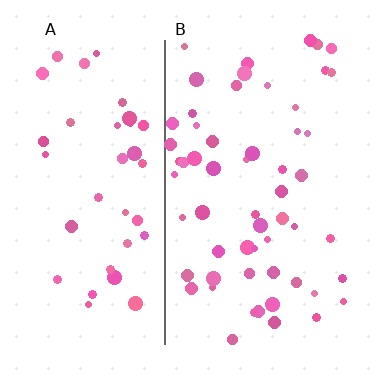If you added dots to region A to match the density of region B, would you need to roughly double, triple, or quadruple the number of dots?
Approximately double.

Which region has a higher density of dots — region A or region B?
B (the right).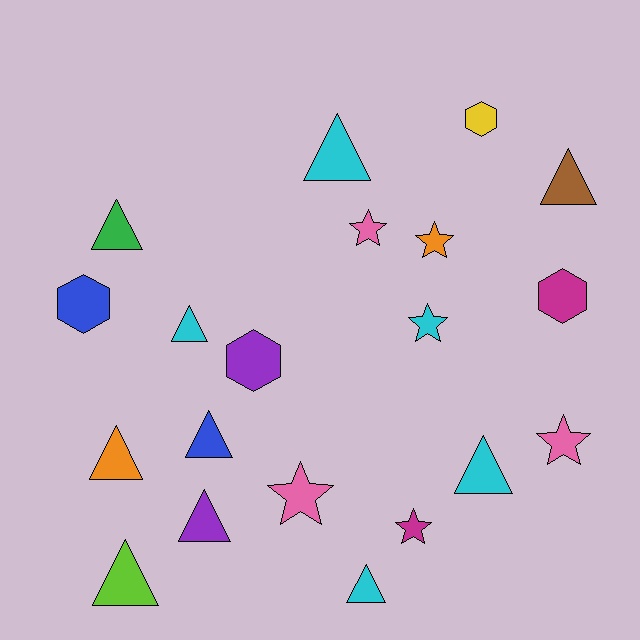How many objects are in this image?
There are 20 objects.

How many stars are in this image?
There are 6 stars.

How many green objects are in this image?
There is 1 green object.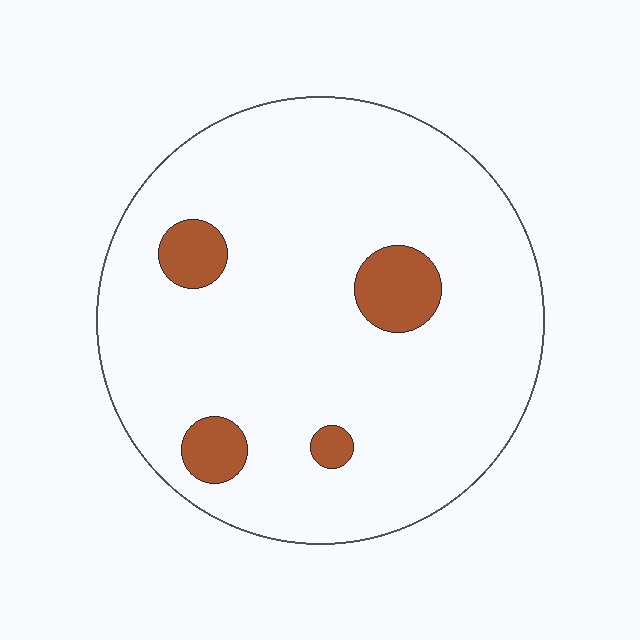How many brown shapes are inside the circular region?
4.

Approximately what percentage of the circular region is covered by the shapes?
Approximately 10%.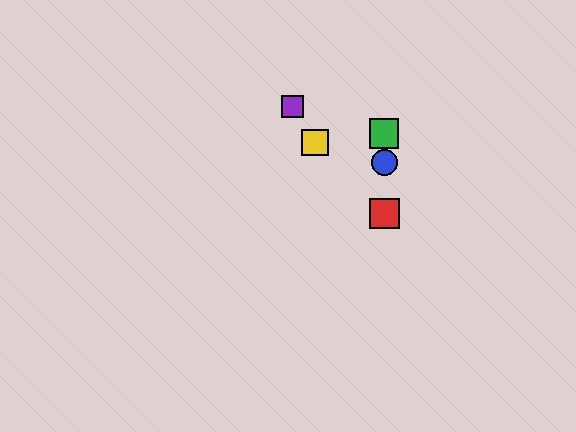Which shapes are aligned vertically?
The red square, the blue circle, the green square are aligned vertically.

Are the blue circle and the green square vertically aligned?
Yes, both are at x≈384.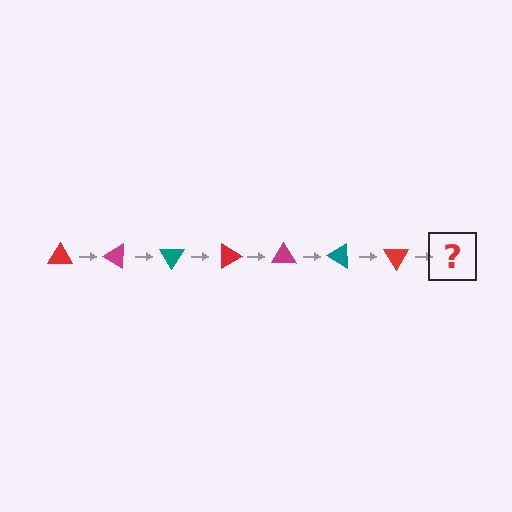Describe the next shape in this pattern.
It should be a magenta triangle, rotated 210 degrees from the start.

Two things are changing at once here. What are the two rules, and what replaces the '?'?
The two rules are that it rotates 30 degrees each step and the color cycles through red, magenta, and teal. The '?' should be a magenta triangle, rotated 210 degrees from the start.